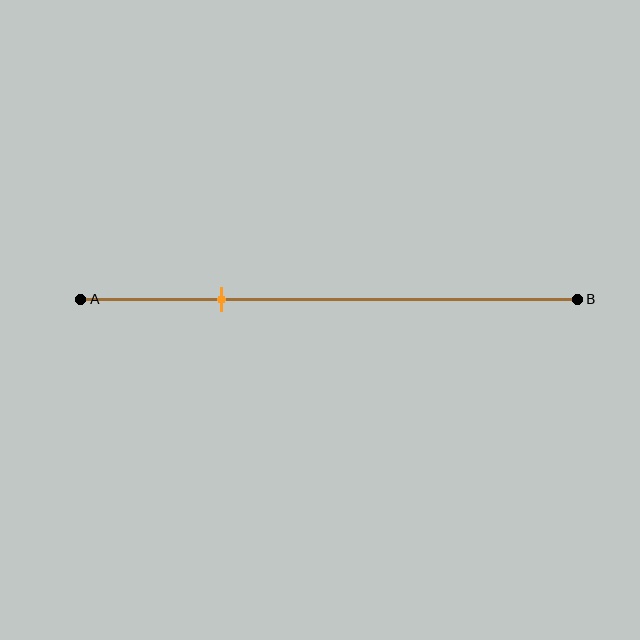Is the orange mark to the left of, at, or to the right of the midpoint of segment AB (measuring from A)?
The orange mark is to the left of the midpoint of segment AB.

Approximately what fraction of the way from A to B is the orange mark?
The orange mark is approximately 30% of the way from A to B.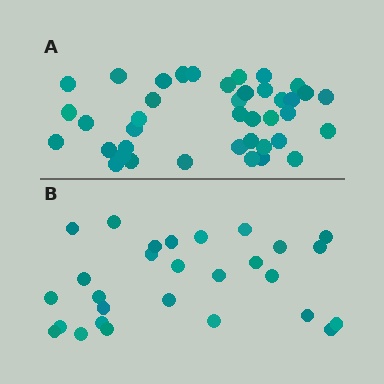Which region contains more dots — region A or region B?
Region A (the top region) has more dots.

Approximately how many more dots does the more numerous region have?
Region A has roughly 12 or so more dots than region B.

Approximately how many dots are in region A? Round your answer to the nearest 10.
About 40 dots.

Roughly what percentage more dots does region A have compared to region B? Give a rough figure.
About 45% more.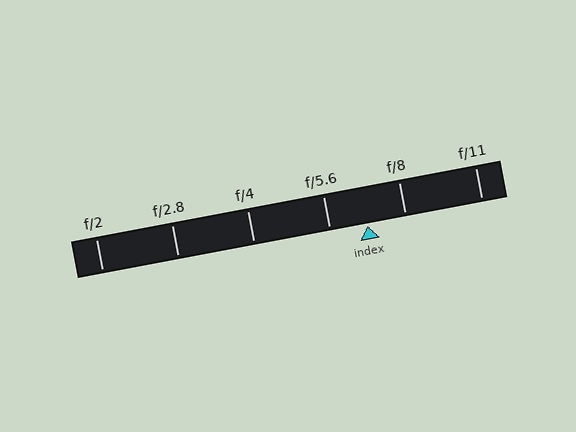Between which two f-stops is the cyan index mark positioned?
The index mark is between f/5.6 and f/8.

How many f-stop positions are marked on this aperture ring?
There are 6 f-stop positions marked.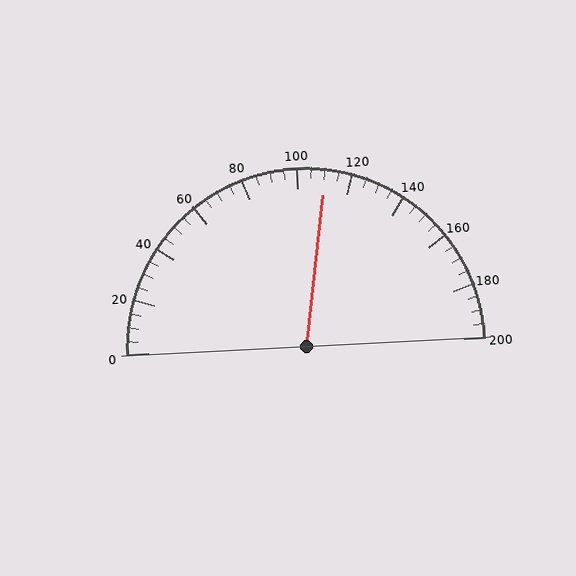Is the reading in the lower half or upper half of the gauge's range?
The reading is in the upper half of the range (0 to 200).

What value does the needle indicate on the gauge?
The needle indicates approximately 110.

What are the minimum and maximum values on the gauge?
The gauge ranges from 0 to 200.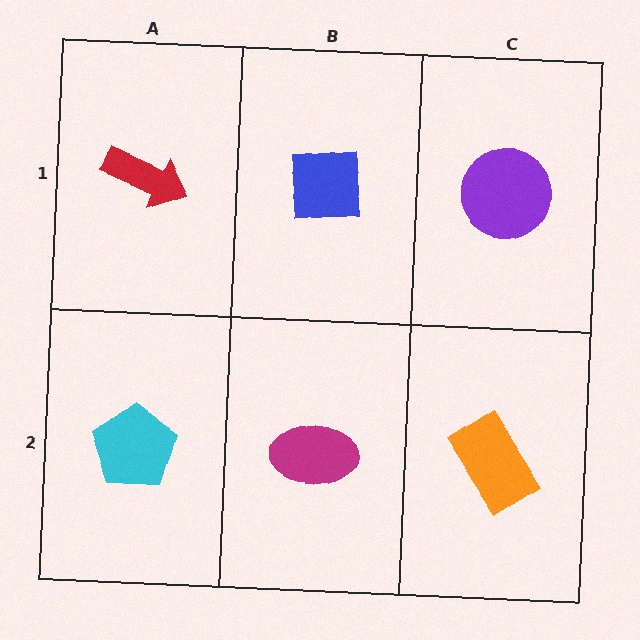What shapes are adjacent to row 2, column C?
A purple circle (row 1, column C), a magenta ellipse (row 2, column B).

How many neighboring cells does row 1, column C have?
2.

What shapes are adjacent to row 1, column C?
An orange rectangle (row 2, column C), a blue square (row 1, column B).